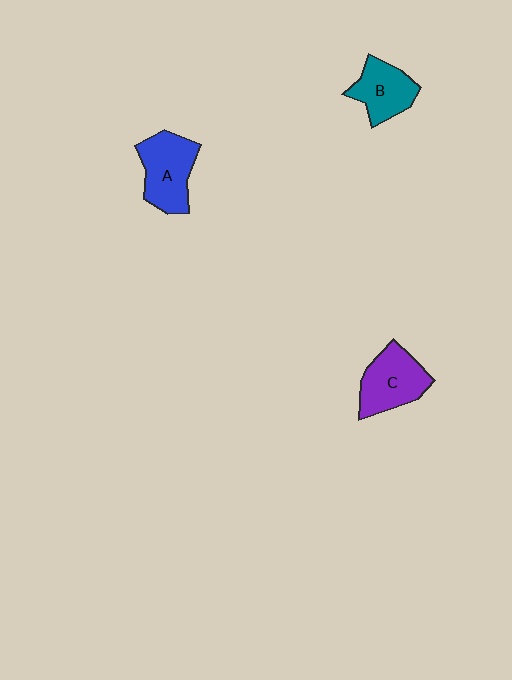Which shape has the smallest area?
Shape B (teal).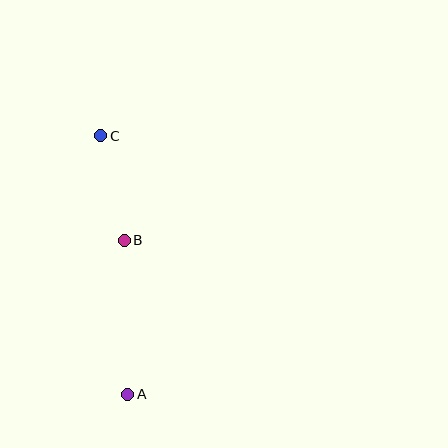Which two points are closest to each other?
Points B and C are closest to each other.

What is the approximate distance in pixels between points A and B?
The distance between A and B is approximately 154 pixels.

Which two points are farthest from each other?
Points A and C are farthest from each other.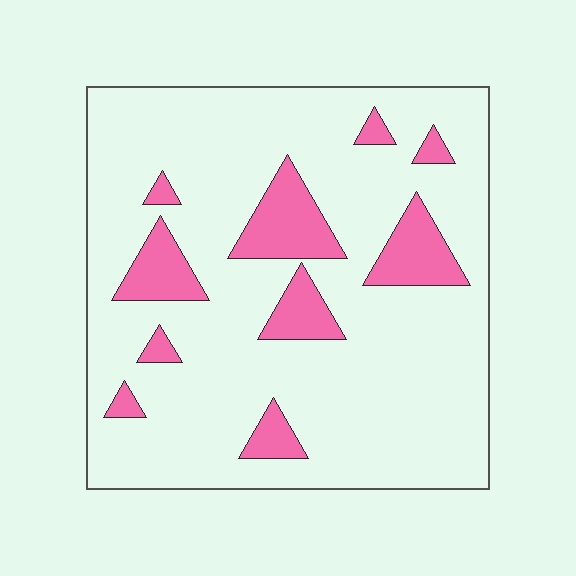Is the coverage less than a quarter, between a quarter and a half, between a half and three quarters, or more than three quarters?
Less than a quarter.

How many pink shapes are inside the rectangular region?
10.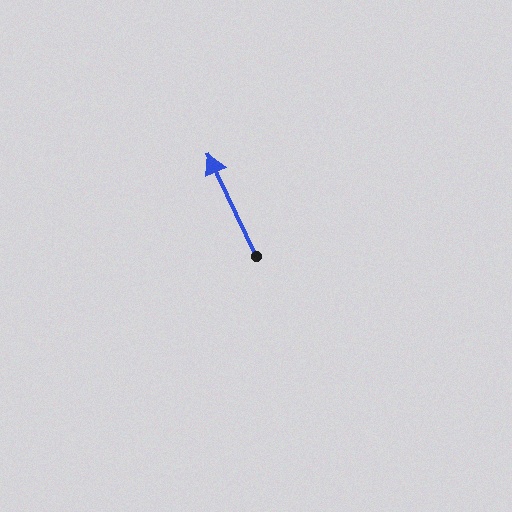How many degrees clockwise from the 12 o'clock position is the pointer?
Approximately 335 degrees.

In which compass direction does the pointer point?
Northwest.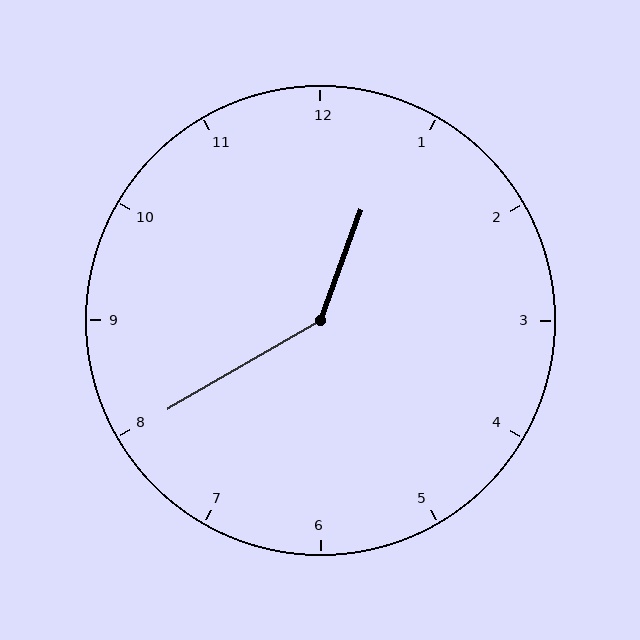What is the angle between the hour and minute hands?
Approximately 140 degrees.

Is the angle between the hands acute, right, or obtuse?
It is obtuse.